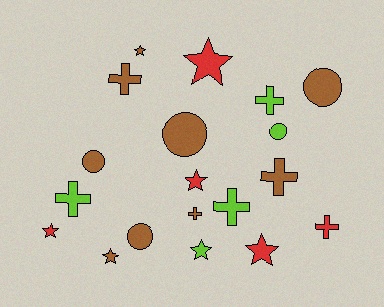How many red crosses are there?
There is 1 red cross.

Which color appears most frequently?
Brown, with 9 objects.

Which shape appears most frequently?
Star, with 7 objects.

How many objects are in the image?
There are 19 objects.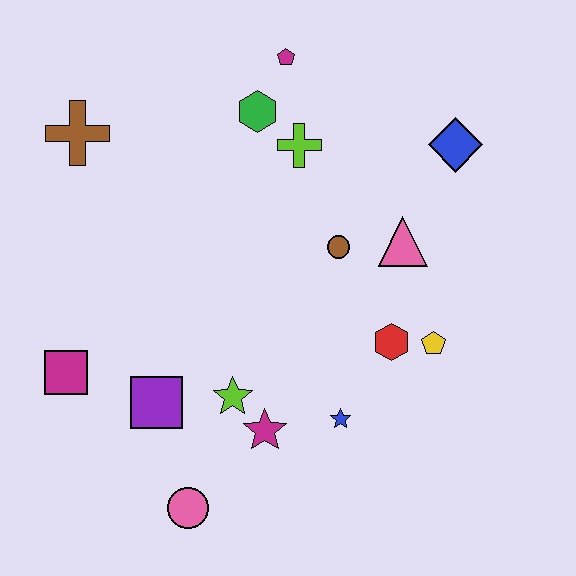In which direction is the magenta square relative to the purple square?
The magenta square is to the left of the purple square.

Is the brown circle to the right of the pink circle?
Yes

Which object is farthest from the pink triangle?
The magenta square is farthest from the pink triangle.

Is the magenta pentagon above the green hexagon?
Yes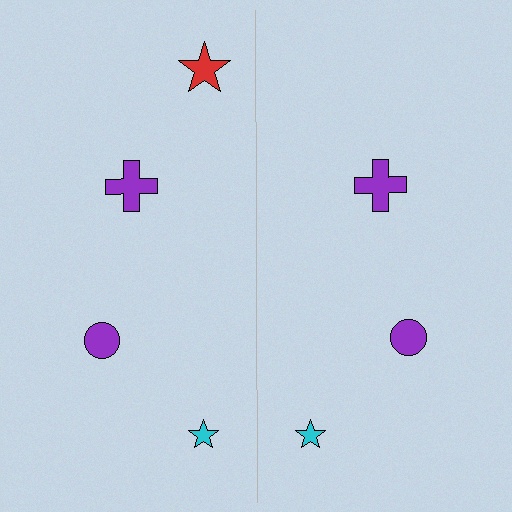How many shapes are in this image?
There are 7 shapes in this image.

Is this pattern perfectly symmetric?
No, the pattern is not perfectly symmetric. A red star is missing from the right side.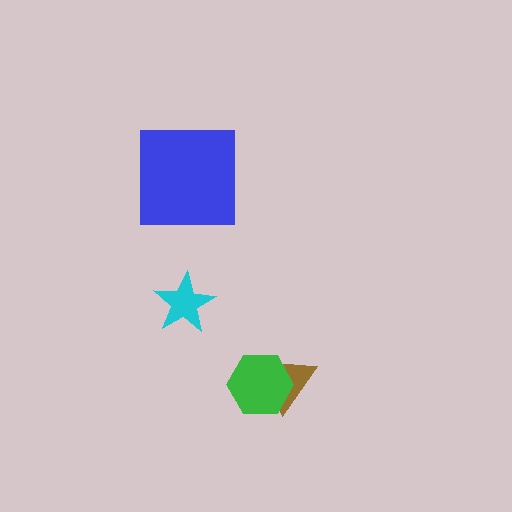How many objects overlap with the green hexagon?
1 object overlaps with the green hexagon.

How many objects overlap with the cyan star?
0 objects overlap with the cyan star.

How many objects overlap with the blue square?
0 objects overlap with the blue square.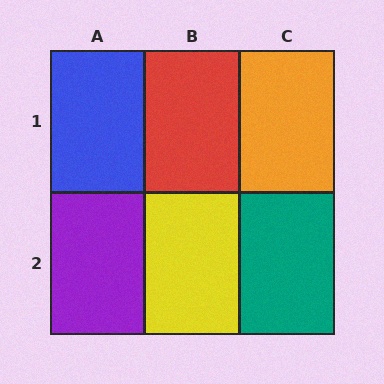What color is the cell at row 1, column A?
Blue.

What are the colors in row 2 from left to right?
Purple, yellow, teal.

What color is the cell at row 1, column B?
Red.